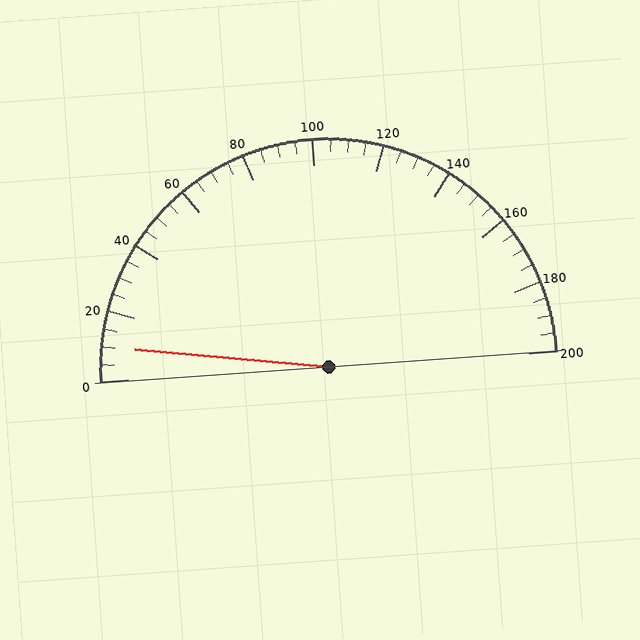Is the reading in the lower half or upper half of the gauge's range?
The reading is in the lower half of the range (0 to 200).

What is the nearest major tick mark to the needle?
The nearest major tick mark is 0.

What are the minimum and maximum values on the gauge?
The gauge ranges from 0 to 200.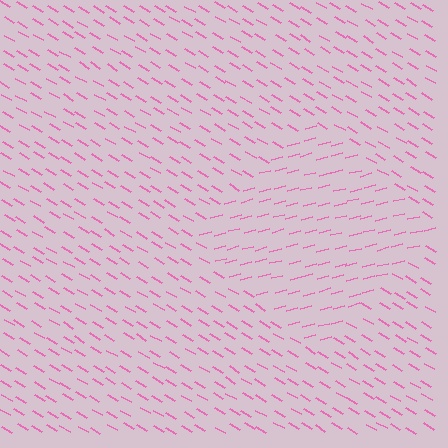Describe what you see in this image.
The image is filled with small pink line segments. A diamond region in the image has lines oriented differently from the surrounding lines, creating a visible texture boundary.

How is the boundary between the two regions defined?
The boundary is defined purely by a change in line orientation (approximately 45 degrees difference). All lines are the same color and thickness.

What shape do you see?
I see a diamond.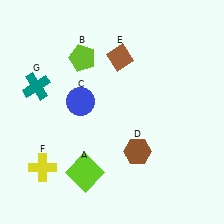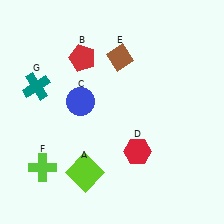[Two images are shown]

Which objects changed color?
B changed from lime to red. D changed from brown to red. F changed from yellow to lime.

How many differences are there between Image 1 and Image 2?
There are 3 differences between the two images.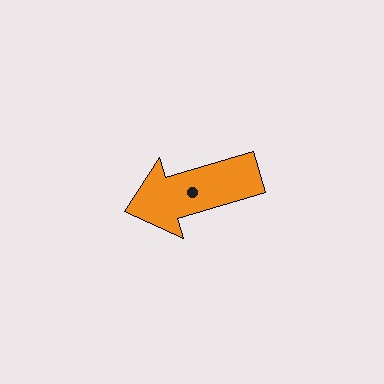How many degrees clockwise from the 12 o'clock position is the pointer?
Approximately 254 degrees.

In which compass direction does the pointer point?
West.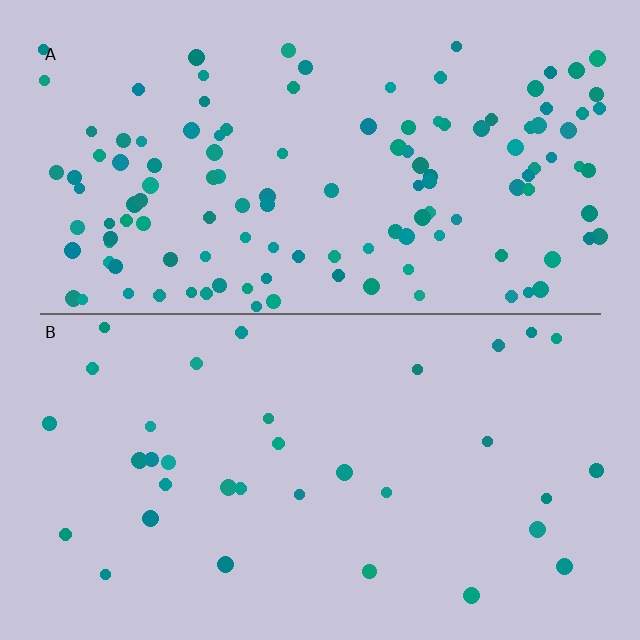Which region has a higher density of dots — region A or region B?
A (the top).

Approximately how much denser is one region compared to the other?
Approximately 3.7× — region A over region B.